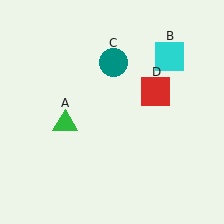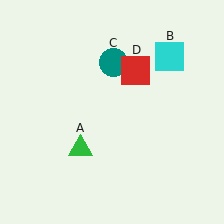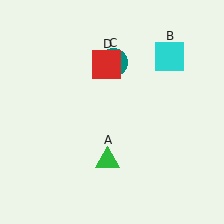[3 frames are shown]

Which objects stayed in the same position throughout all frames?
Cyan square (object B) and teal circle (object C) remained stationary.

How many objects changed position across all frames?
2 objects changed position: green triangle (object A), red square (object D).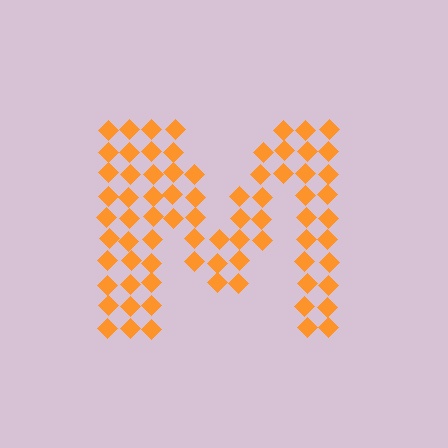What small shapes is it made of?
It is made of small diamonds.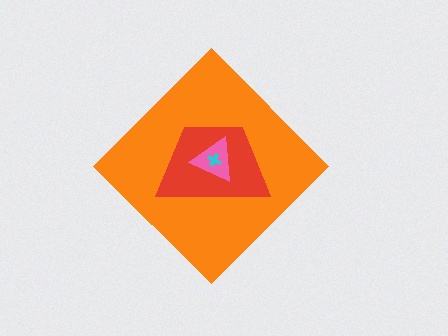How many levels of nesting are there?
4.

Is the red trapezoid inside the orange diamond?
Yes.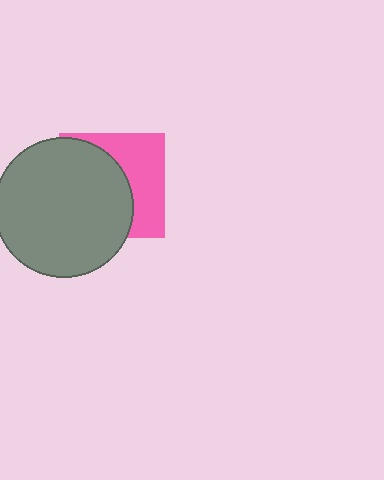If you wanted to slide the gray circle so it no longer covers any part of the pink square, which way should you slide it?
Slide it left — that is the most direct way to separate the two shapes.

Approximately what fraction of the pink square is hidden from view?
Roughly 58% of the pink square is hidden behind the gray circle.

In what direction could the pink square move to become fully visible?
The pink square could move right. That would shift it out from behind the gray circle entirely.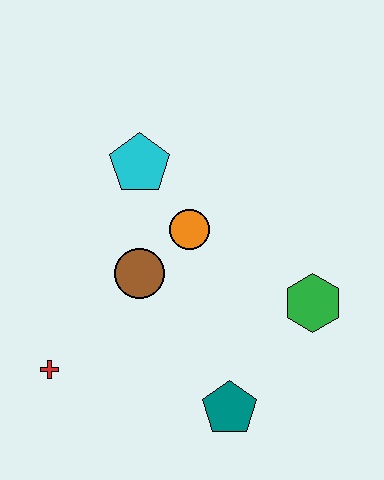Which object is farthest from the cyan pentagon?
The teal pentagon is farthest from the cyan pentagon.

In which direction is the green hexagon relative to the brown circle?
The green hexagon is to the right of the brown circle.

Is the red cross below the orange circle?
Yes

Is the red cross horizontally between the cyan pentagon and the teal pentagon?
No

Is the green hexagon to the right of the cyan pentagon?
Yes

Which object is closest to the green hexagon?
The teal pentagon is closest to the green hexagon.